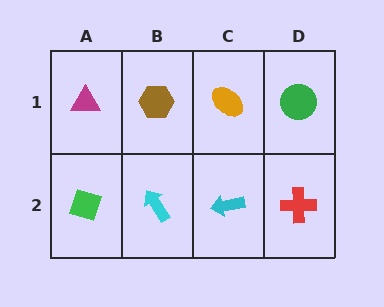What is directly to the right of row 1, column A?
A brown hexagon.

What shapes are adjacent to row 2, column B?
A brown hexagon (row 1, column B), a green diamond (row 2, column A), a cyan arrow (row 2, column C).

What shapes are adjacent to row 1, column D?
A red cross (row 2, column D), an orange ellipse (row 1, column C).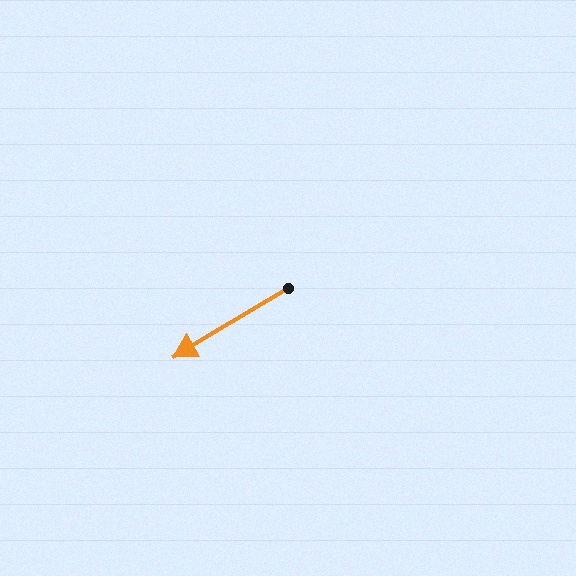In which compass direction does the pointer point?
Southwest.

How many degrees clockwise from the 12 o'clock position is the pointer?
Approximately 239 degrees.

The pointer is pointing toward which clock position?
Roughly 8 o'clock.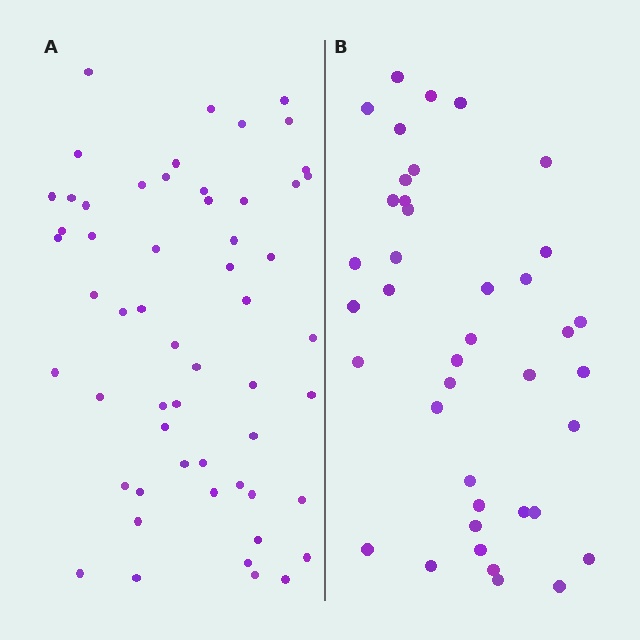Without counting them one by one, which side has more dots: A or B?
Region A (the left region) has more dots.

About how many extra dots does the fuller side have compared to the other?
Region A has approximately 15 more dots than region B.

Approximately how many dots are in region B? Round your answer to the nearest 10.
About 40 dots.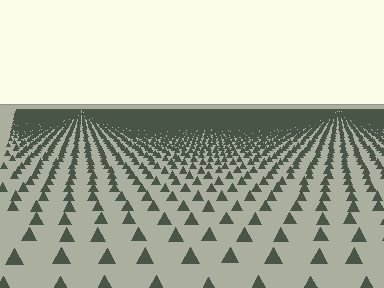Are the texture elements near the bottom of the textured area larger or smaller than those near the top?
Larger. Near the bottom, elements are closer to the viewer and appear at a bigger on-screen size.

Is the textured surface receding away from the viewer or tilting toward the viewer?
The surface is receding away from the viewer. Texture elements get smaller and denser toward the top.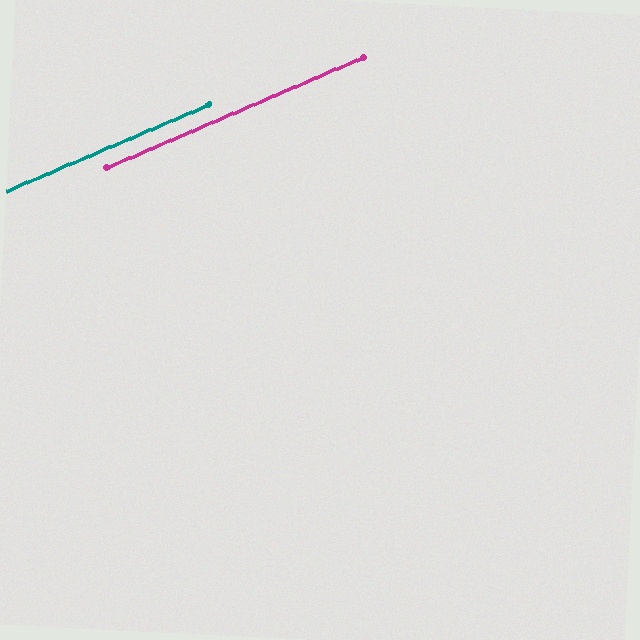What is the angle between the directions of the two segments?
Approximately 0 degrees.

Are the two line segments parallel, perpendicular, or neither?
Parallel — their directions differ by only 0.3°.